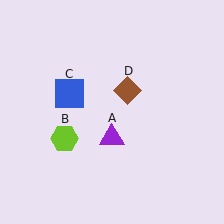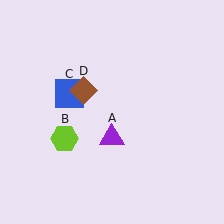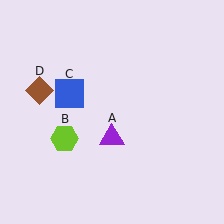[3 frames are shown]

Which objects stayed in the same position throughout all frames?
Purple triangle (object A) and lime hexagon (object B) and blue square (object C) remained stationary.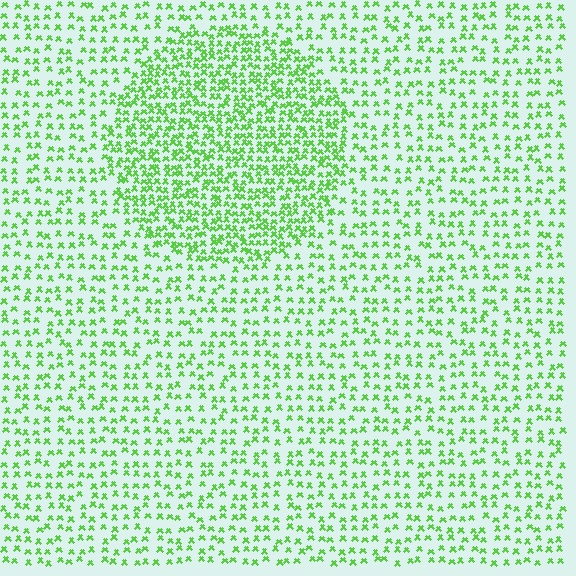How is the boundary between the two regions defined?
The boundary is defined by a change in element density (approximately 2.0x ratio). All elements are the same color, size, and shape.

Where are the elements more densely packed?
The elements are more densely packed inside the circle boundary.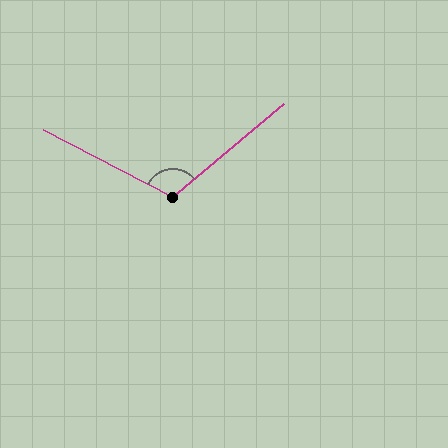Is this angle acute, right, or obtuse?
It is obtuse.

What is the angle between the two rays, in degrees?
Approximately 113 degrees.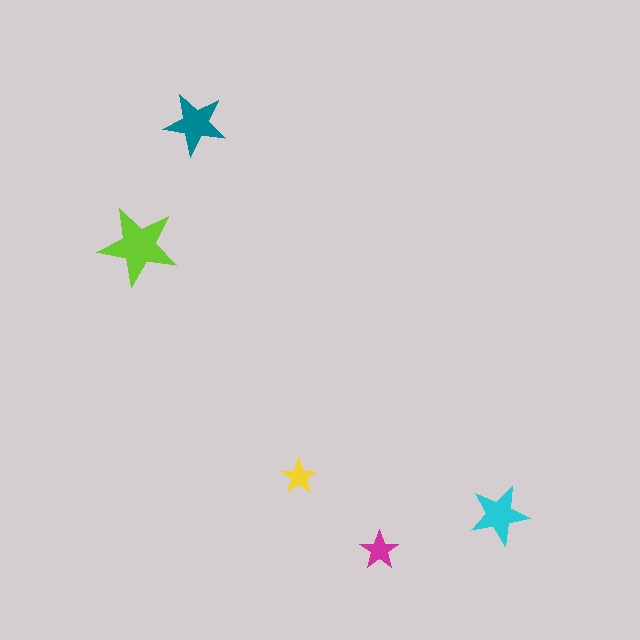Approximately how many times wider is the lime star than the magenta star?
About 2 times wider.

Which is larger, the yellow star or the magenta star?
The magenta one.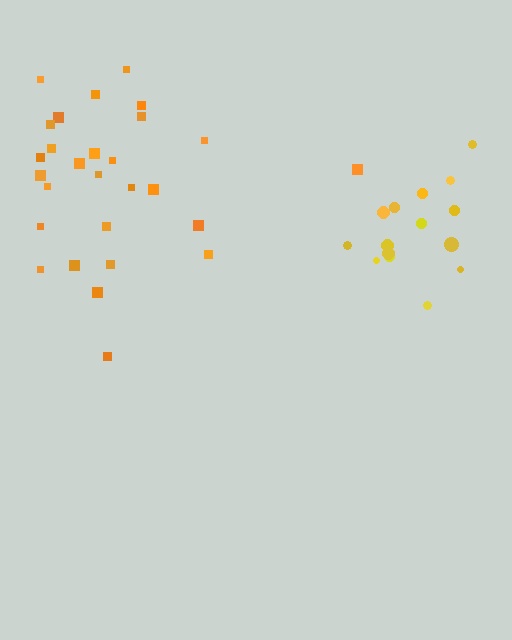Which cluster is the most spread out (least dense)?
Orange.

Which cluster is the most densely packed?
Yellow.